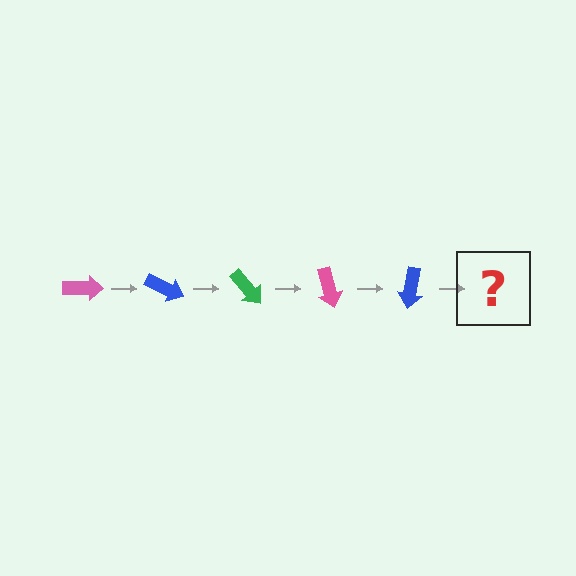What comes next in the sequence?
The next element should be a green arrow, rotated 125 degrees from the start.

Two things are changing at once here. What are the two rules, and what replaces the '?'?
The two rules are that it rotates 25 degrees each step and the color cycles through pink, blue, and green. The '?' should be a green arrow, rotated 125 degrees from the start.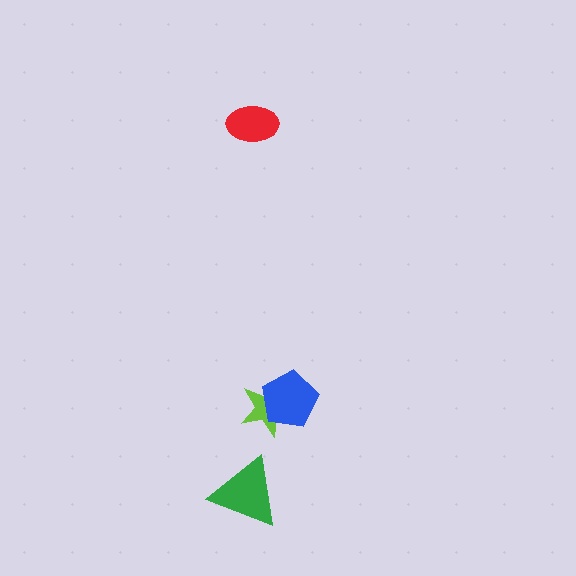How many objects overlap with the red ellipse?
0 objects overlap with the red ellipse.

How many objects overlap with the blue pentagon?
1 object overlaps with the blue pentagon.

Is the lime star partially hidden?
Yes, it is partially covered by another shape.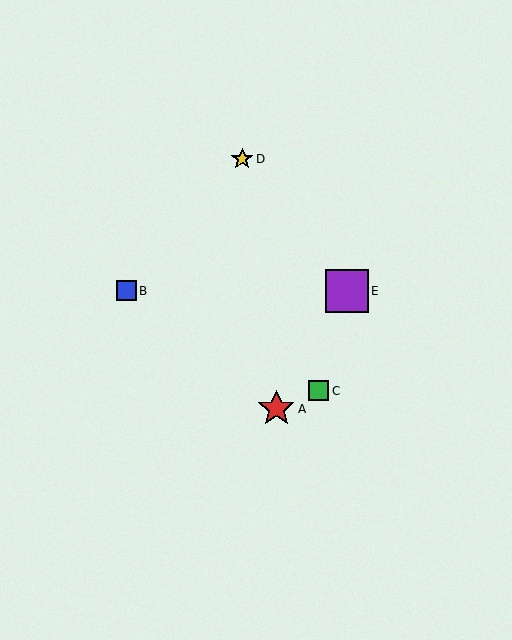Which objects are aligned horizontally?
Objects B, E are aligned horizontally.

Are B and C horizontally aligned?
No, B is at y≈291 and C is at y≈391.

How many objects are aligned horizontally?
2 objects (B, E) are aligned horizontally.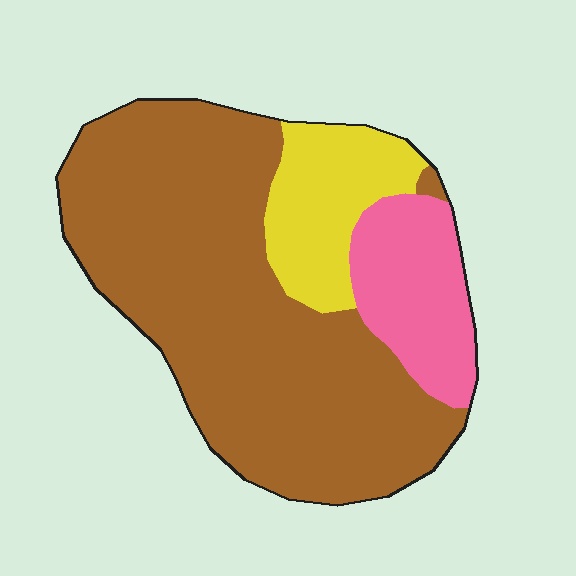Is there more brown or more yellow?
Brown.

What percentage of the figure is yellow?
Yellow takes up about one sixth (1/6) of the figure.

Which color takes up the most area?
Brown, at roughly 70%.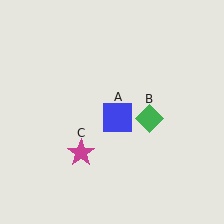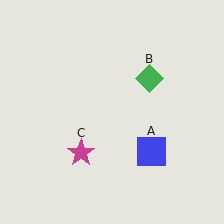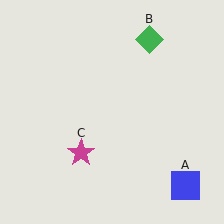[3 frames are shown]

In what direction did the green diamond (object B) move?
The green diamond (object B) moved up.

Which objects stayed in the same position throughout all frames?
Magenta star (object C) remained stationary.